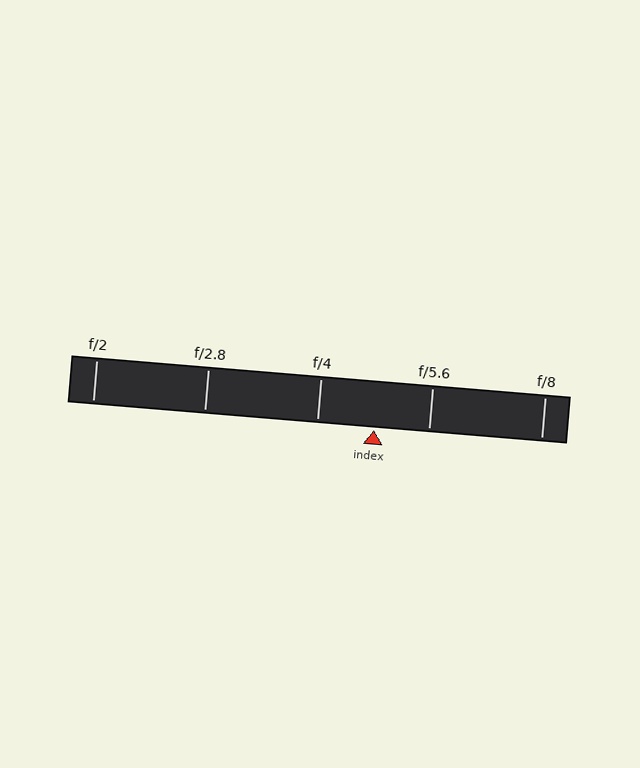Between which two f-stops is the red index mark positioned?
The index mark is between f/4 and f/5.6.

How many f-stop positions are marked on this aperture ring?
There are 5 f-stop positions marked.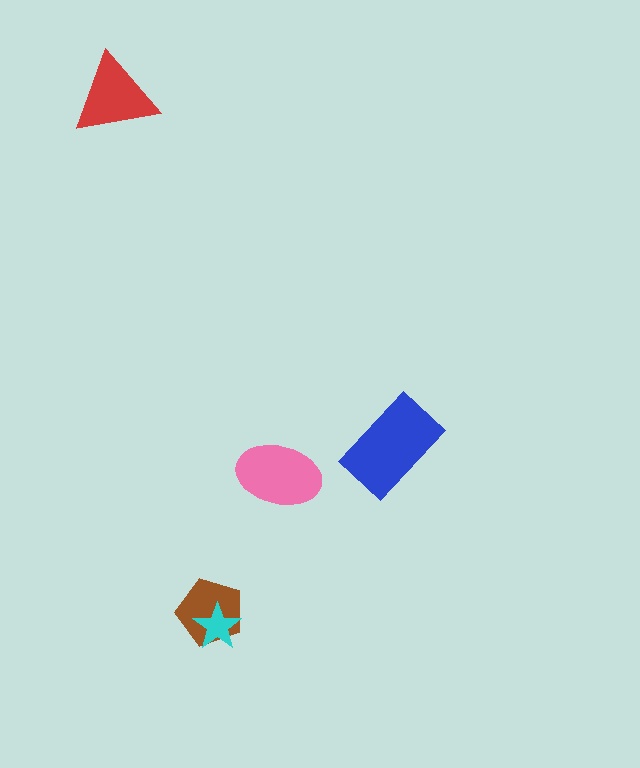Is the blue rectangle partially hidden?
No, no other shape covers it.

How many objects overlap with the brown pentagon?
1 object overlaps with the brown pentagon.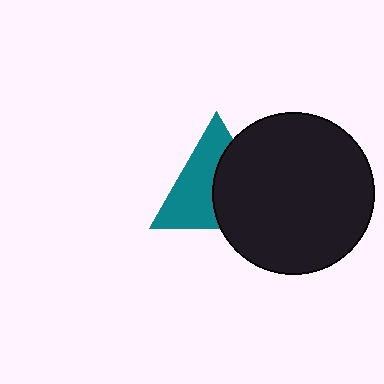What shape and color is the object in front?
The object in front is a black circle.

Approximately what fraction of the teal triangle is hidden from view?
Roughly 47% of the teal triangle is hidden behind the black circle.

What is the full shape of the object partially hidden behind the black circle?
The partially hidden object is a teal triangle.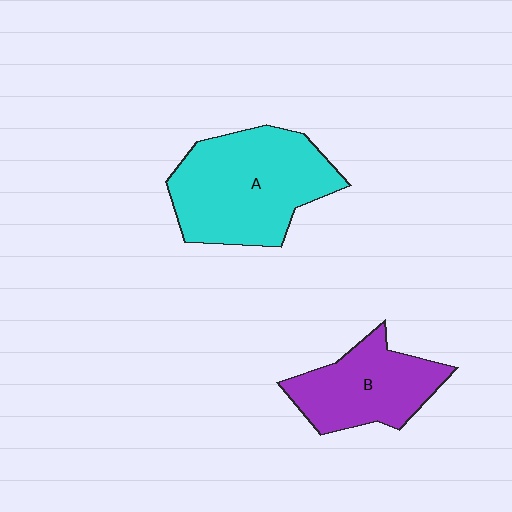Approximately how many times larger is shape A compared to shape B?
Approximately 1.5 times.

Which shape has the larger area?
Shape A (cyan).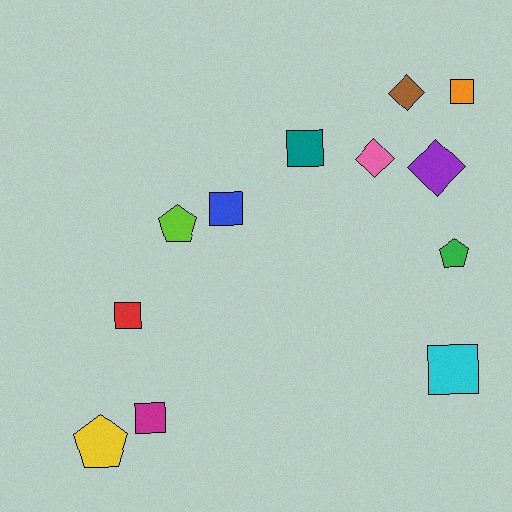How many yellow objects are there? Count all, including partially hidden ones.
There is 1 yellow object.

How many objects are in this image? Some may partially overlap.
There are 12 objects.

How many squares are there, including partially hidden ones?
There are 6 squares.